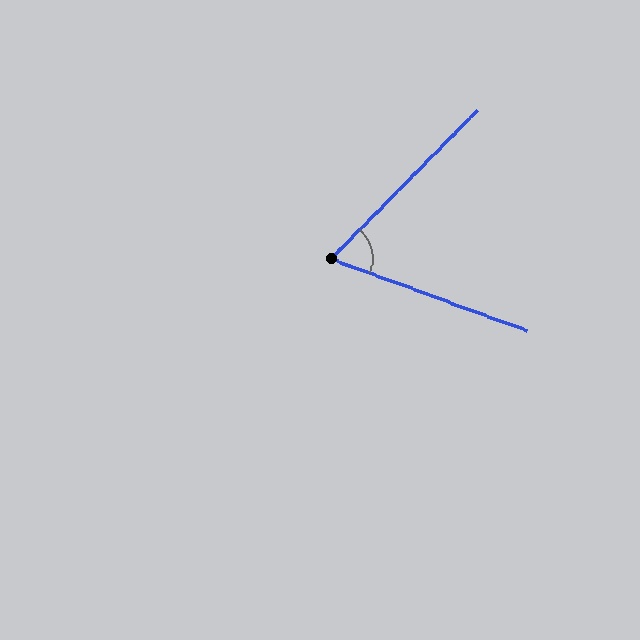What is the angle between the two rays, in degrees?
Approximately 65 degrees.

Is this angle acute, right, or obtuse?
It is acute.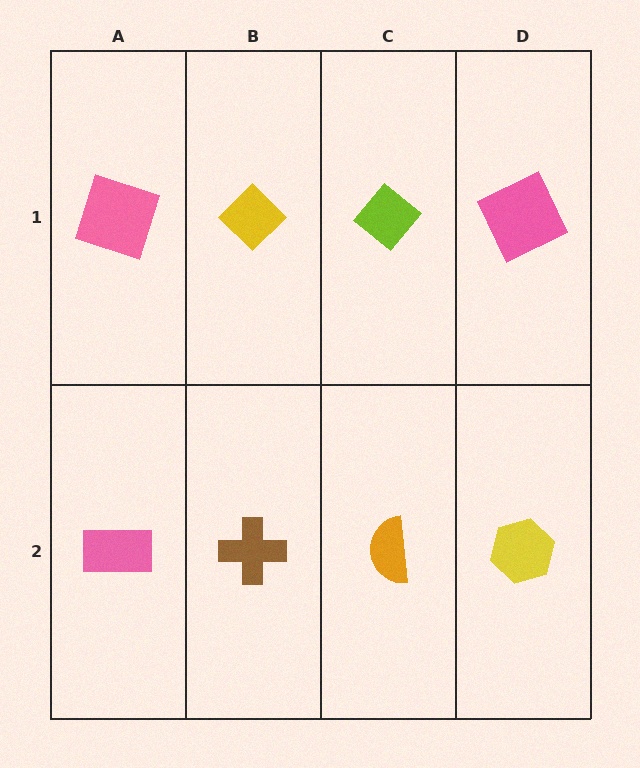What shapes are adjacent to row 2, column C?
A lime diamond (row 1, column C), a brown cross (row 2, column B), a yellow hexagon (row 2, column D).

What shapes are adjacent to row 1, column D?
A yellow hexagon (row 2, column D), a lime diamond (row 1, column C).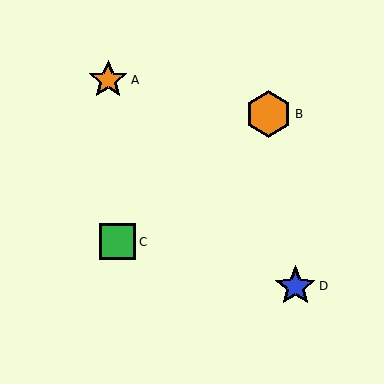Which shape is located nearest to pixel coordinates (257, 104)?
The orange hexagon (labeled B) at (269, 114) is nearest to that location.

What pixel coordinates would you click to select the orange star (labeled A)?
Click at (108, 80) to select the orange star A.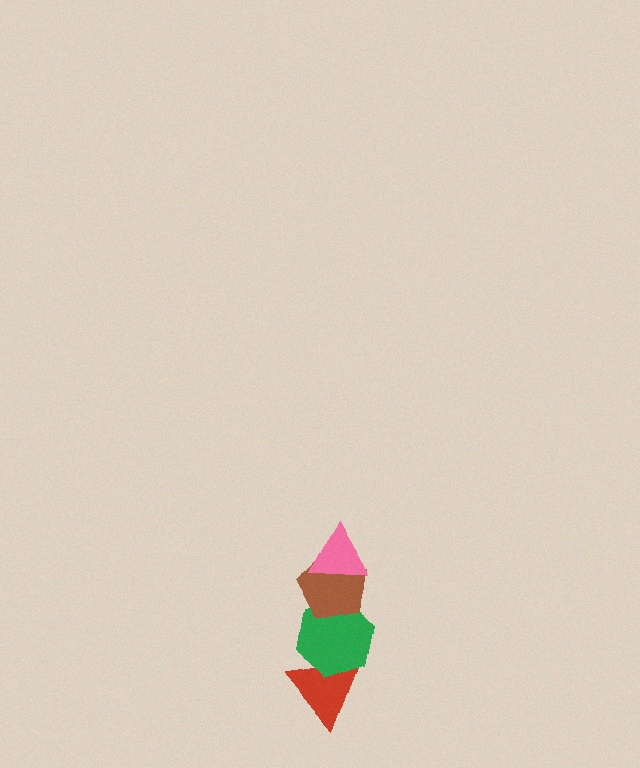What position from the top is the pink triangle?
The pink triangle is 1st from the top.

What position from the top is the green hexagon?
The green hexagon is 3rd from the top.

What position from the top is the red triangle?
The red triangle is 4th from the top.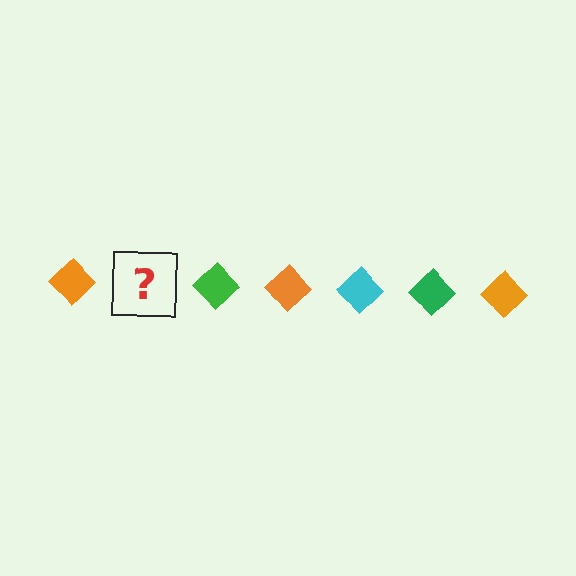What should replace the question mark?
The question mark should be replaced with a cyan diamond.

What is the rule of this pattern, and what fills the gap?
The rule is that the pattern cycles through orange, cyan, green diamonds. The gap should be filled with a cyan diamond.